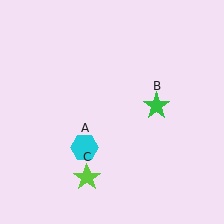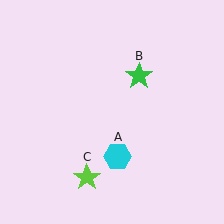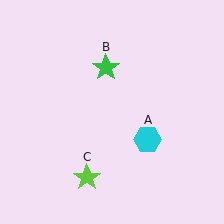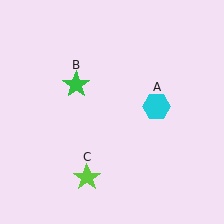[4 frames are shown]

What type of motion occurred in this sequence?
The cyan hexagon (object A), green star (object B) rotated counterclockwise around the center of the scene.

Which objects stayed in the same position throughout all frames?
Lime star (object C) remained stationary.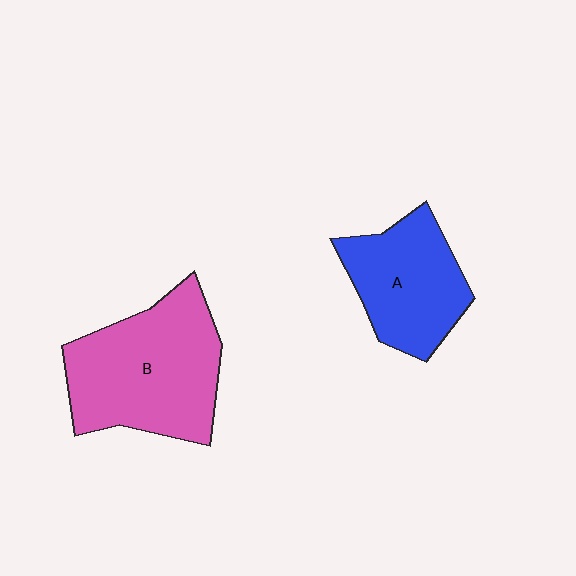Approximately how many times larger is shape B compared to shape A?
Approximately 1.4 times.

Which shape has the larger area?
Shape B (pink).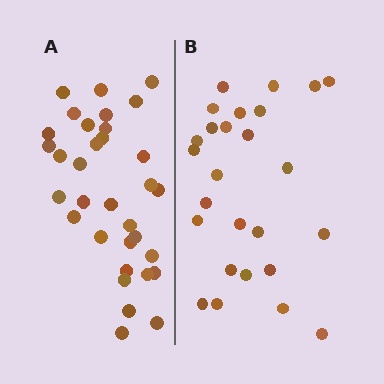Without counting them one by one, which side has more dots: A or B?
Region A (the left region) has more dots.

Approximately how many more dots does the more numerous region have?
Region A has roughly 8 or so more dots than region B.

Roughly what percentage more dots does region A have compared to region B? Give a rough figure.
About 25% more.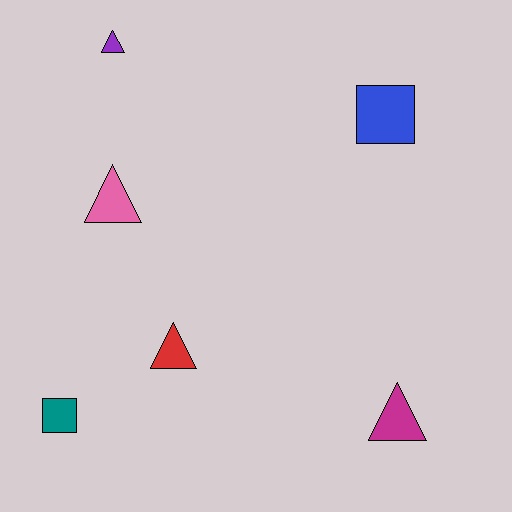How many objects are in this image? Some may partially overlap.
There are 6 objects.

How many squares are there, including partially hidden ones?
There are 2 squares.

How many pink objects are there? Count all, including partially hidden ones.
There is 1 pink object.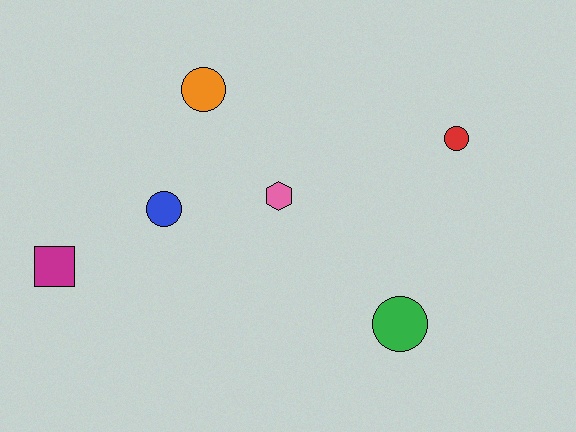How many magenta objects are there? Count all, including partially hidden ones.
There is 1 magenta object.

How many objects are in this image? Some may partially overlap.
There are 6 objects.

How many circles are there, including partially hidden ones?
There are 4 circles.